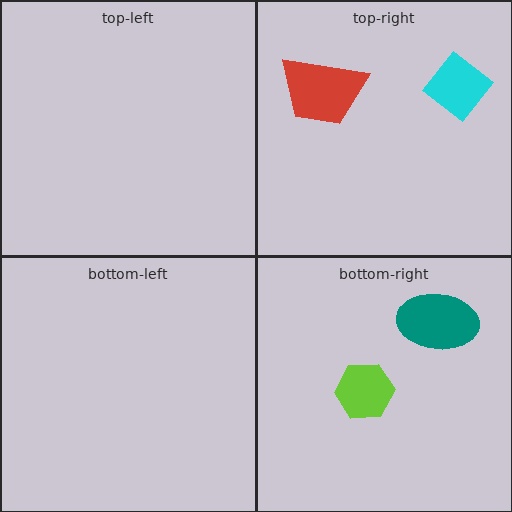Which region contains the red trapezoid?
The top-right region.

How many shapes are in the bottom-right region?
2.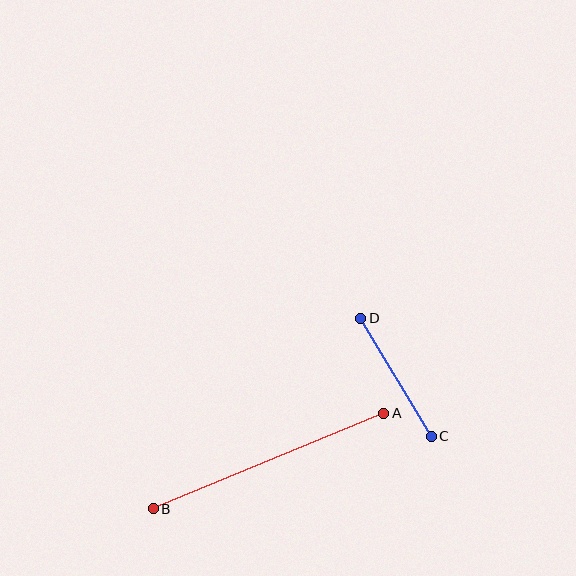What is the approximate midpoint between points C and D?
The midpoint is at approximately (396, 377) pixels.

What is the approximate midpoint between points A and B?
The midpoint is at approximately (268, 461) pixels.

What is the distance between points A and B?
The distance is approximately 250 pixels.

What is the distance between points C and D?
The distance is approximately 137 pixels.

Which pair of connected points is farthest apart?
Points A and B are farthest apart.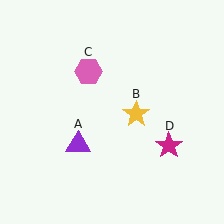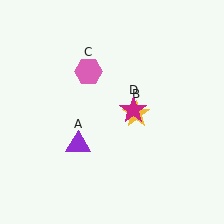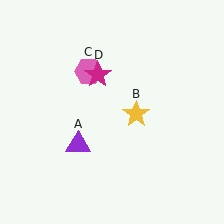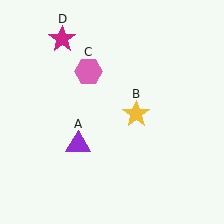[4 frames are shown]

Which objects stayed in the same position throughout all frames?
Purple triangle (object A) and yellow star (object B) and pink hexagon (object C) remained stationary.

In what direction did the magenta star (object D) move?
The magenta star (object D) moved up and to the left.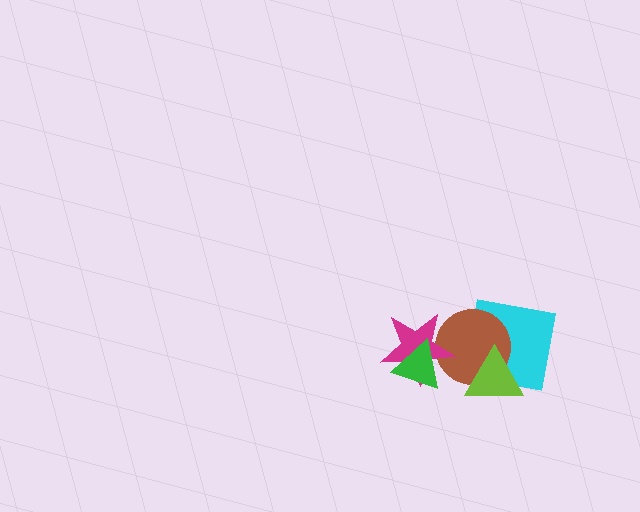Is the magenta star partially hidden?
Yes, it is partially covered by another shape.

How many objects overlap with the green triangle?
2 objects overlap with the green triangle.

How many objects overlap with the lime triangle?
2 objects overlap with the lime triangle.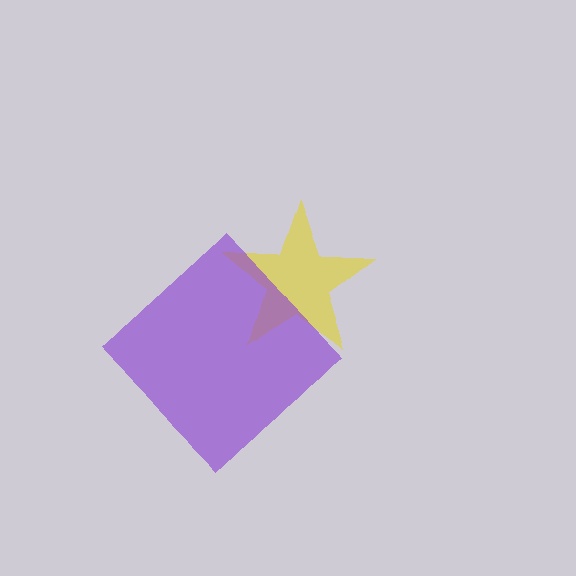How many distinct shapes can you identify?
There are 2 distinct shapes: a yellow star, a purple diamond.